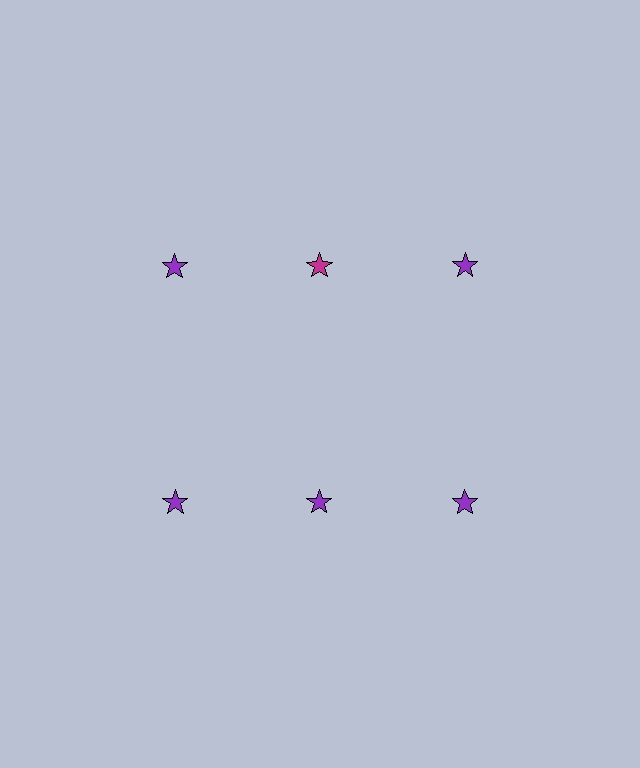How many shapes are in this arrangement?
There are 6 shapes arranged in a grid pattern.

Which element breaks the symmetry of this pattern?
The magenta star in the top row, second from left column breaks the symmetry. All other shapes are purple stars.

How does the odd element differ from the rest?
It has a different color: magenta instead of purple.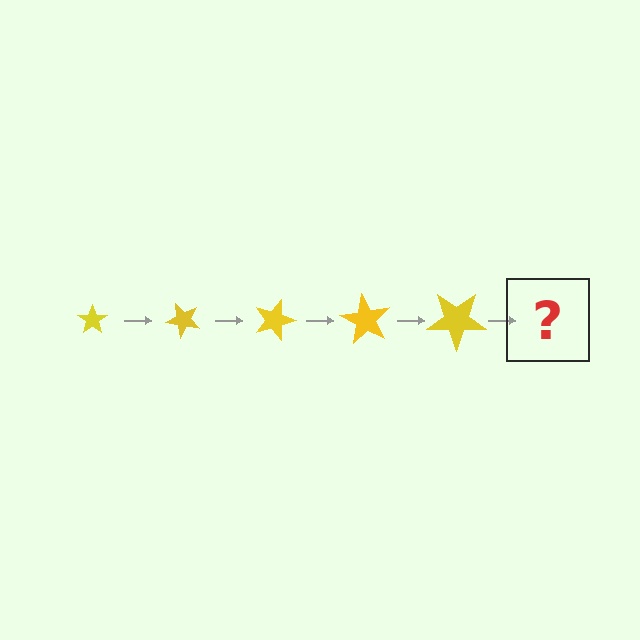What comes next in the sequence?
The next element should be a star, larger than the previous one and rotated 225 degrees from the start.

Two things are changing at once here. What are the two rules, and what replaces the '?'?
The two rules are that the star grows larger each step and it rotates 45 degrees each step. The '?' should be a star, larger than the previous one and rotated 225 degrees from the start.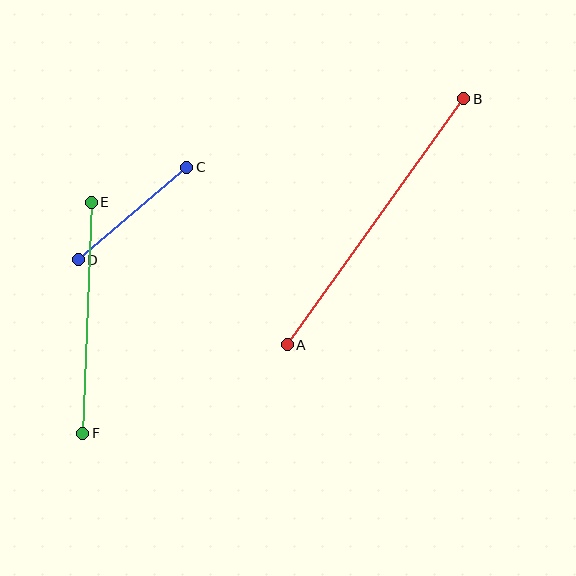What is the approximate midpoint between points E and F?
The midpoint is at approximately (87, 318) pixels.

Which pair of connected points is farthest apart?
Points A and B are farthest apart.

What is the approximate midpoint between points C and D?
The midpoint is at approximately (132, 214) pixels.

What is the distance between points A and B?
The distance is approximately 303 pixels.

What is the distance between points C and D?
The distance is approximately 142 pixels.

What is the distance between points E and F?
The distance is approximately 231 pixels.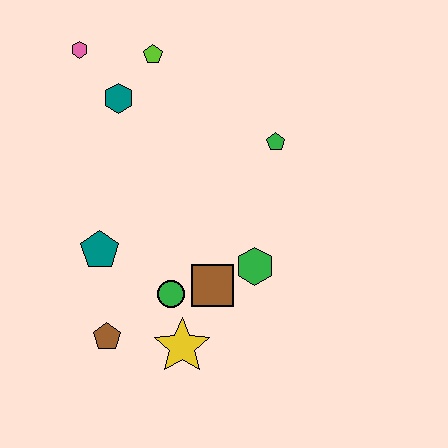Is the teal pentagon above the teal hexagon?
No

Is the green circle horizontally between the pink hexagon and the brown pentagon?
No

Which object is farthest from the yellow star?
The pink hexagon is farthest from the yellow star.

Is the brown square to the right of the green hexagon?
No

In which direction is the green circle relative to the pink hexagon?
The green circle is below the pink hexagon.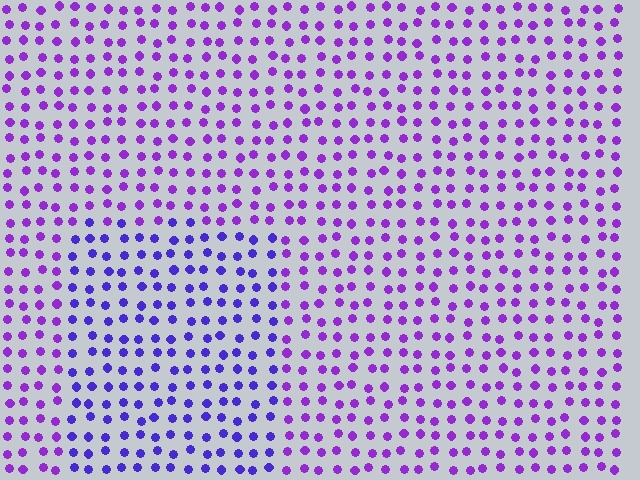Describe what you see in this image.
The image is filled with small purple elements in a uniform arrangement. A rectangle-shaped region is visible where the elements are tinted to a slightly different hue, forming a subtle color boundary.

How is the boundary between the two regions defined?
The boundary is defined purely by a slight shift in hue (about 28 degrees). Spacing, size, and orientation are identical on both sides.